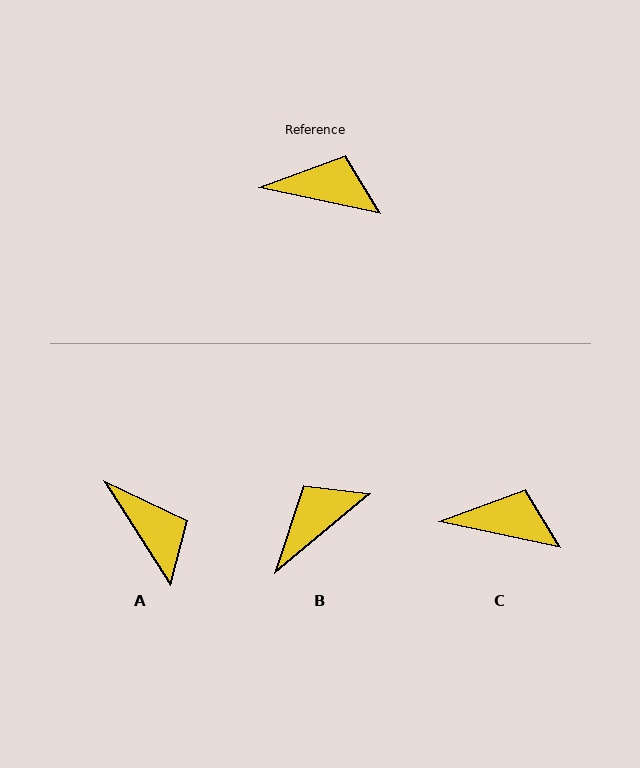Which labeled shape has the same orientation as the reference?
C.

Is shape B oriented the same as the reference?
No, it is off by about 52 degrees.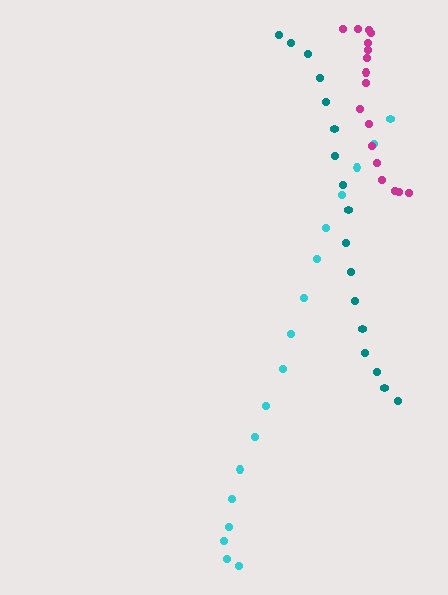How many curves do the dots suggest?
There are 3 distinct paths.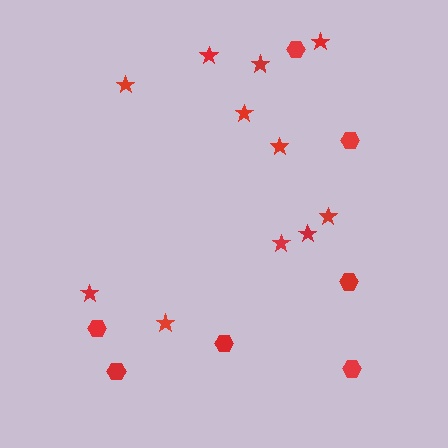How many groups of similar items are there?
There are 2 groups: one group of stars (11) and one group of hexagons (7).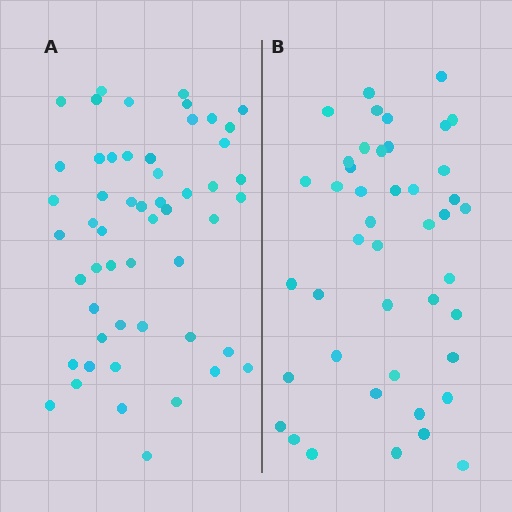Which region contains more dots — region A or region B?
Region A (the left region) has more dots.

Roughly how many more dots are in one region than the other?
Region A has roughly 8 or so more dots than region B.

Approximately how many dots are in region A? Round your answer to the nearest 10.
About 50 dots. (The exact count is 53, which rounds to 50.)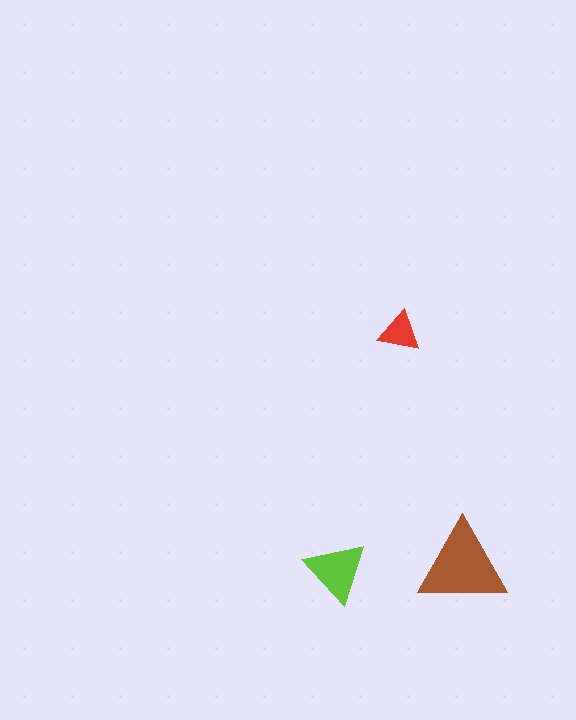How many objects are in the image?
There are 3 objects in the image.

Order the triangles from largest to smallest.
the brown one, the lime one, the red one.